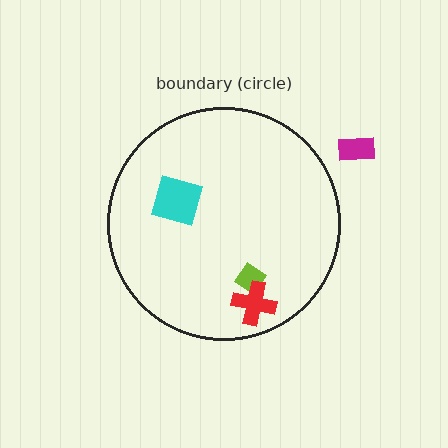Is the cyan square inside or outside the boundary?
Inside.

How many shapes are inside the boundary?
3 inside, 1 outside.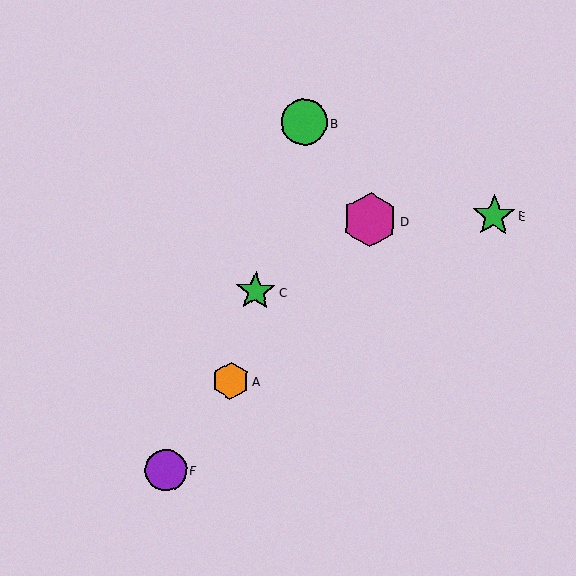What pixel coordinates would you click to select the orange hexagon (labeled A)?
Click at (231, 381) to select the orange hexagon A.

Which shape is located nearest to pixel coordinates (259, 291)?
The green star (labeled C) at (256, 292) is nearest to that location.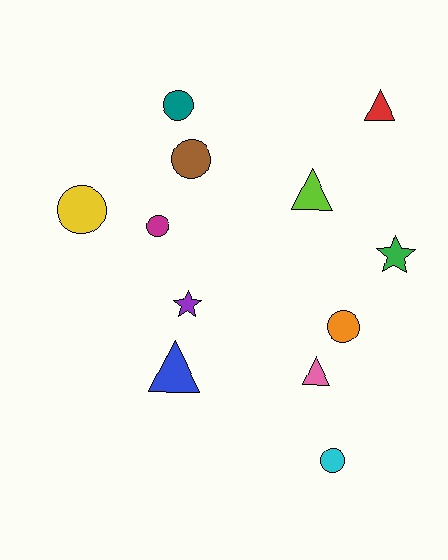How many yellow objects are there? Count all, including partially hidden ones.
There is 1 yellow object.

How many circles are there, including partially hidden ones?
There are 6 circles.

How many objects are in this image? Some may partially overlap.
There are 12 objects.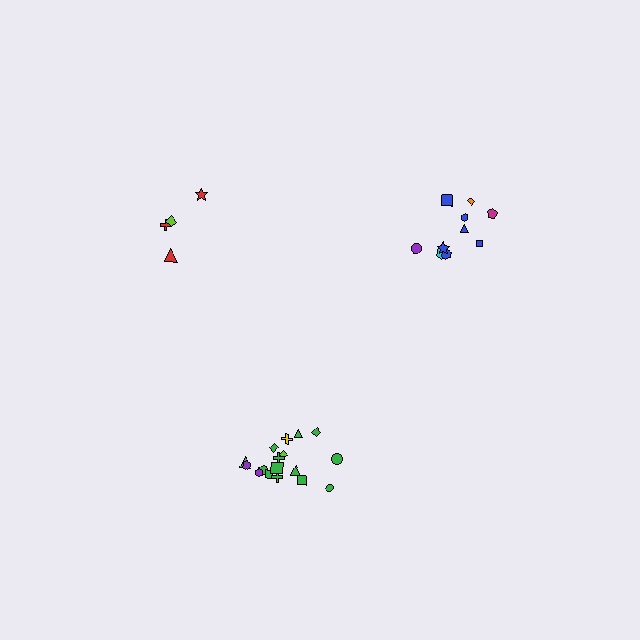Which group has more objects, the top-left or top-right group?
The top-right group.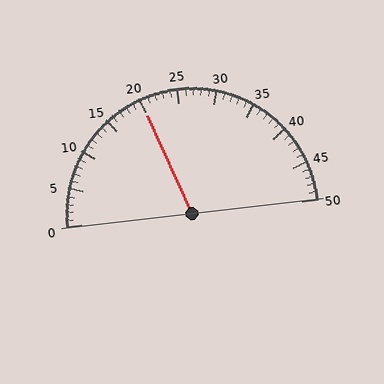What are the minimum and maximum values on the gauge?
The gauge ranges from 0 to 50.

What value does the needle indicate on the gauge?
The needle indicates approximately 20.